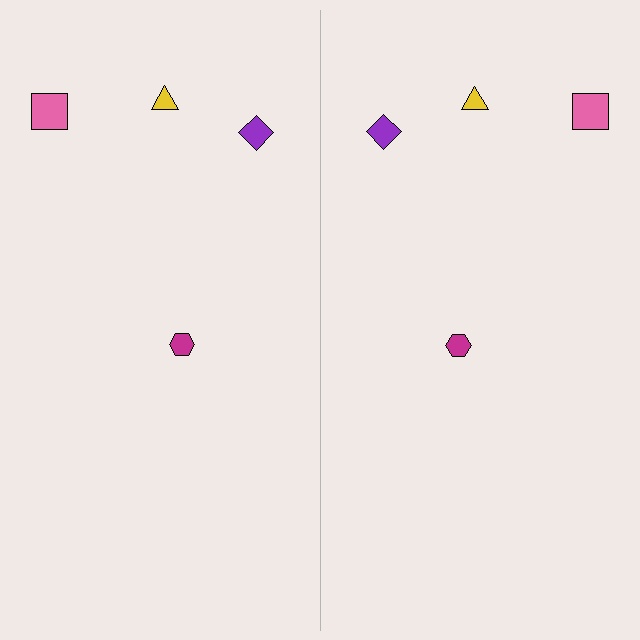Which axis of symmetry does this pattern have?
The pattern has a vertical axis of symmetry running through the center of the image.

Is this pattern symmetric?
Yes, this pattern has bilateral (reflection) symmetry.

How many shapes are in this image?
There are 8 shapes in this image.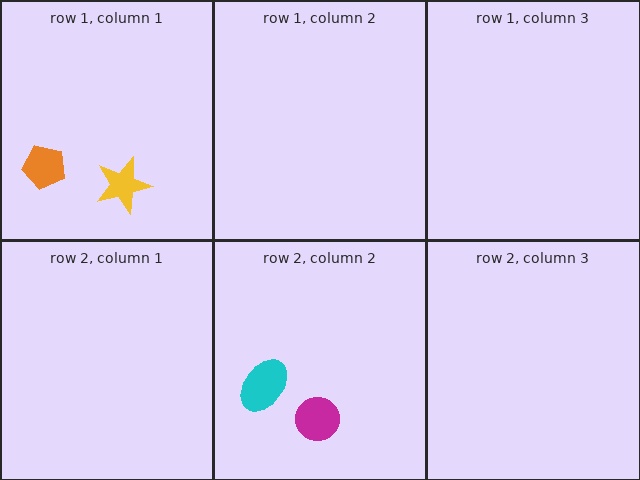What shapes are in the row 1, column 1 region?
The orange pentagon, the yellow star.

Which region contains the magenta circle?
The row 2, column 2 region.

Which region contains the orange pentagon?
The row 1, column 1 region.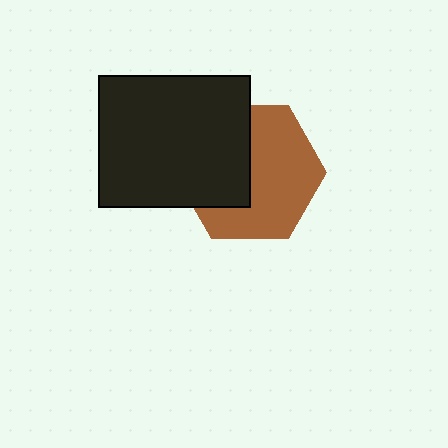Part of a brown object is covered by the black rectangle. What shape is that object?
It is a hexagon.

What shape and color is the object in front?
The object in front is a black rectangle.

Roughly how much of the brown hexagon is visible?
About half of it is visible (roughly 59%).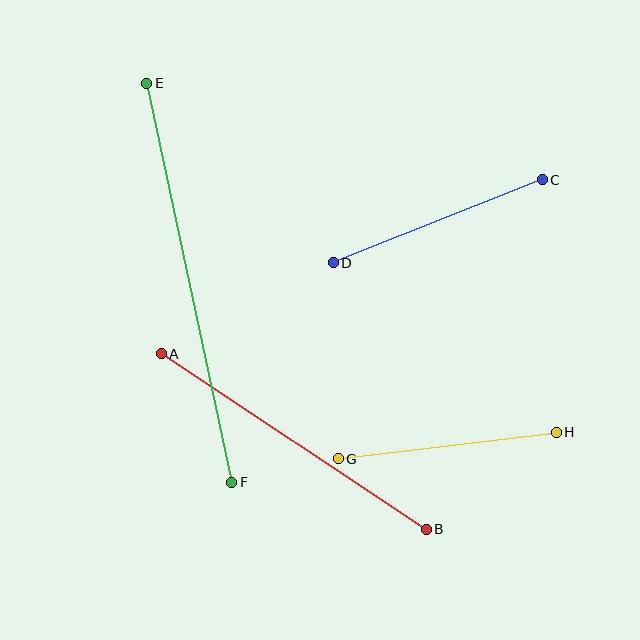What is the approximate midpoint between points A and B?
The midpoint is at approximately (294, 441) pixels.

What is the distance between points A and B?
The distance is approximately 318 pixels.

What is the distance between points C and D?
The distance is approximately 225 pixels.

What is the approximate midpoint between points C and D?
The midpoint is at approximately (438, 221) pixels.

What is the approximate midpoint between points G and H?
The midpoint is at approximately (447, 446) pixels.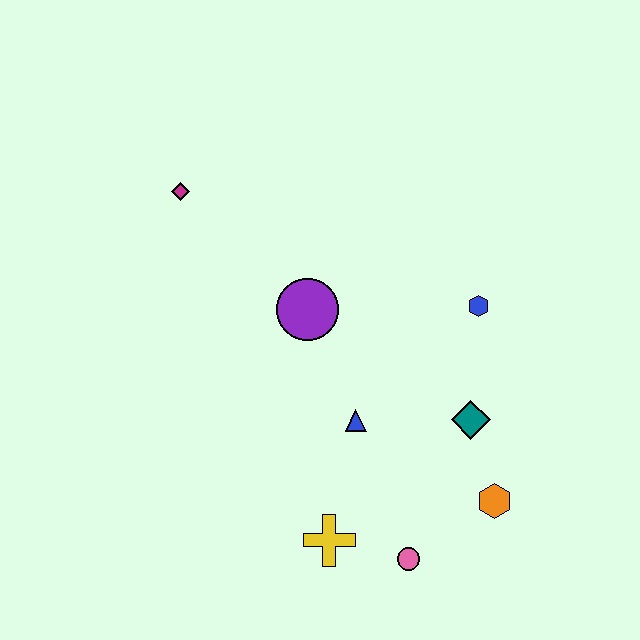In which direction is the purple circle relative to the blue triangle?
The purple circle is above the blue triangle.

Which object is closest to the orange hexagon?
The teal diamond is closest to the orange hexagon.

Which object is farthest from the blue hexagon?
The magenta diamond is farthest from the blue hexagon.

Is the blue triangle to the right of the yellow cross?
Yes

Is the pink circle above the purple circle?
No